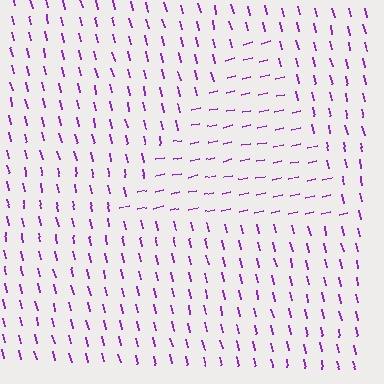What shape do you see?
I see a triangle.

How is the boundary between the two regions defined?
The boundary is defined purely by a change in line orientation (approximately 90 degrees difference). All lines are the same color and thickness.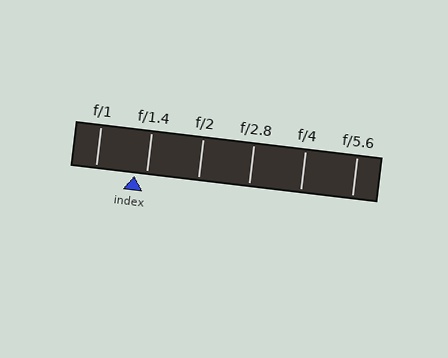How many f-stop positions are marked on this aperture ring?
There are 6 f-stop positions marked.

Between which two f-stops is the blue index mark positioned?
The index mark is between f/1 and f/1.4.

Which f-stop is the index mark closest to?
The index mark is closest to f/1.4.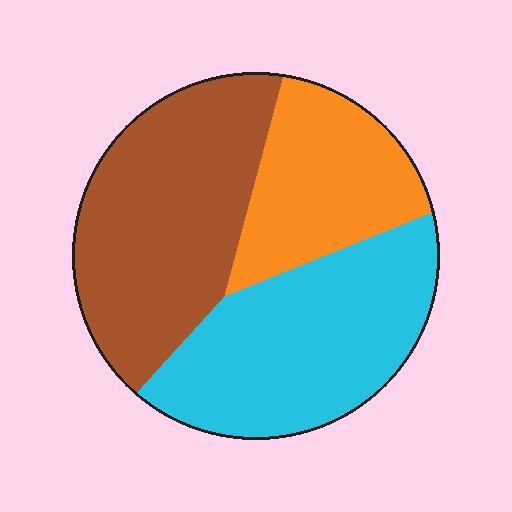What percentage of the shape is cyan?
Cyan covers about 35% of the shape.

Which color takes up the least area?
Orange, at roughly 25%.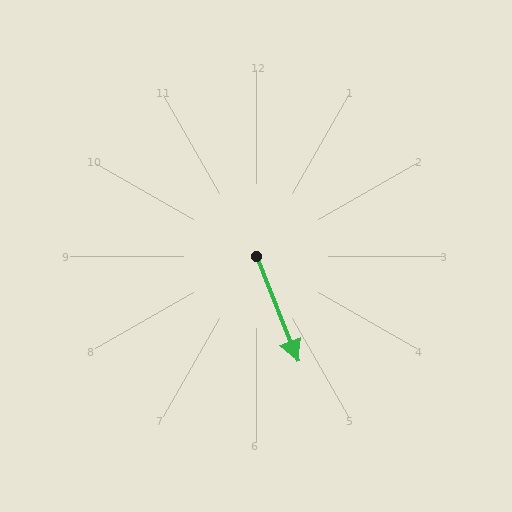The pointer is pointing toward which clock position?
Roughly 5 o'clock.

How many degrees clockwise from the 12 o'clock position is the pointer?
Approximately 158 degrees.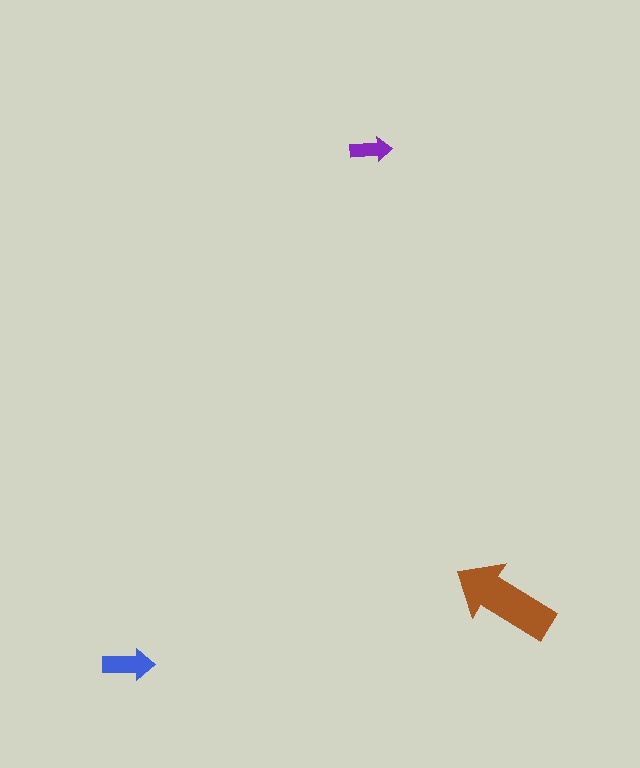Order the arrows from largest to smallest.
the brown one, the blue one, the purple one.